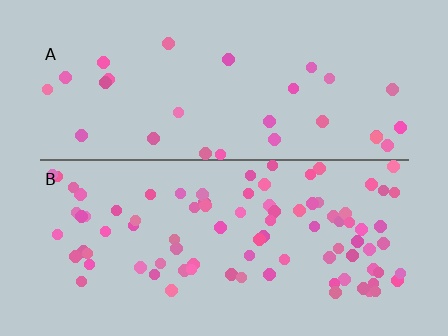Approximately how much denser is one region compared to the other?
Approximately 3.1× — region B over region A.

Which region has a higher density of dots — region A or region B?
B (the bottom).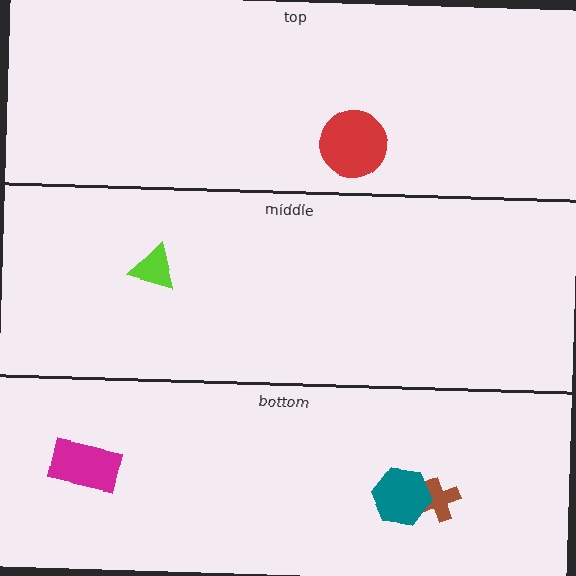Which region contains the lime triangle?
The middle region.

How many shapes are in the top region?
1.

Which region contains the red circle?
The top region.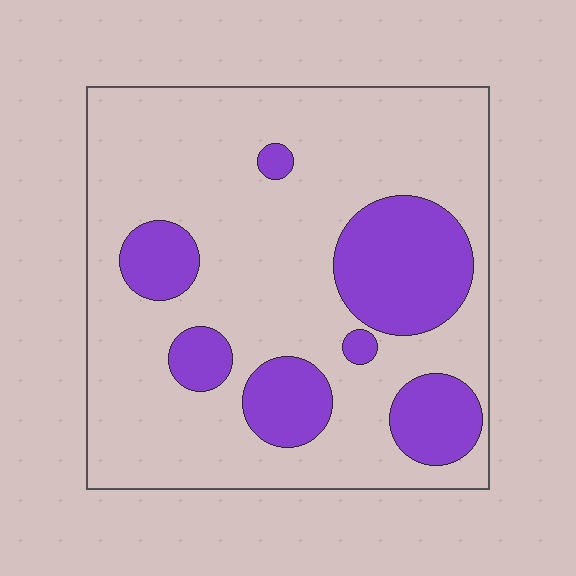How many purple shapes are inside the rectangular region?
7.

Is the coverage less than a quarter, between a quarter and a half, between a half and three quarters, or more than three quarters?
Less than a quarter.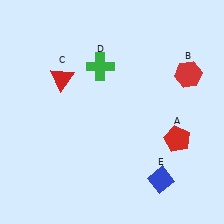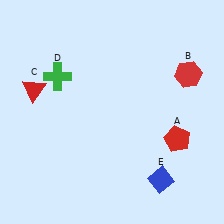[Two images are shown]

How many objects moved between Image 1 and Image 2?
2 objects moved between the two images.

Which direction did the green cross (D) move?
The green cross (D) moved left.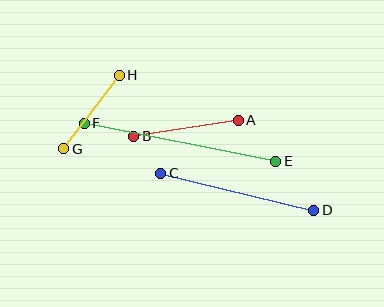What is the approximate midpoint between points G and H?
The midpoint is at approximately (91, 112) pixels.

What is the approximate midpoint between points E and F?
The midpoint is at approximately (180, 142) pixels.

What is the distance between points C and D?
The distance is approximately 158 pixels.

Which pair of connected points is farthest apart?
Points E and F are farthest apart.